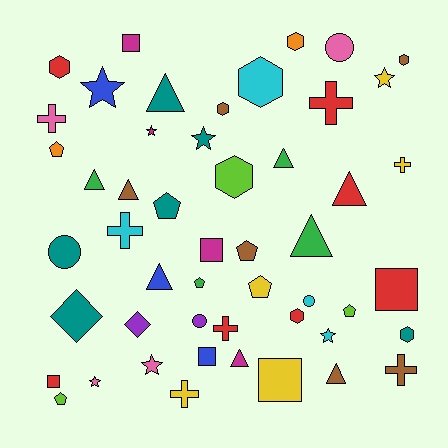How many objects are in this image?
There are 50 objects.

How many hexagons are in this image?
There are 8 hexagons.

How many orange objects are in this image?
There are 2 orange objects.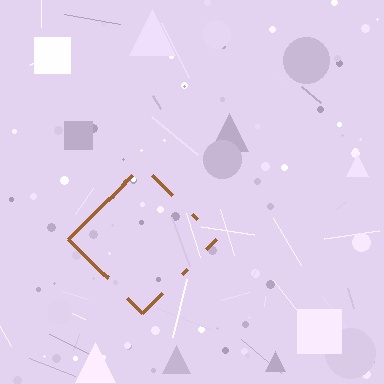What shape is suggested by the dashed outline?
The dashed outline suggests a diamond.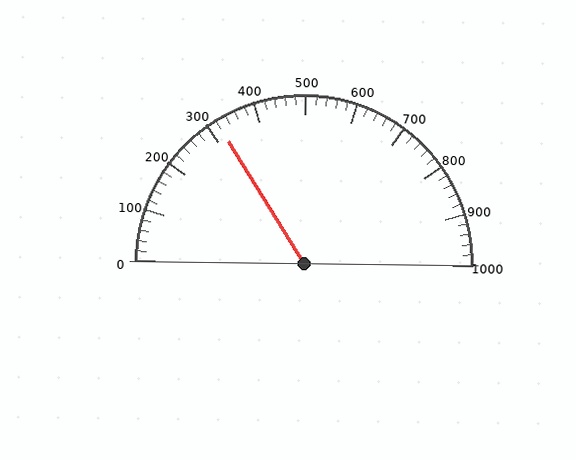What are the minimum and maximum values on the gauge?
The gauge ranges from 0 to 1000.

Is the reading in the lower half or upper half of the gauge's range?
The reading is in the lower half of the range (0 to 1000).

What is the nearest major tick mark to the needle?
The nearest major tick mark is 300.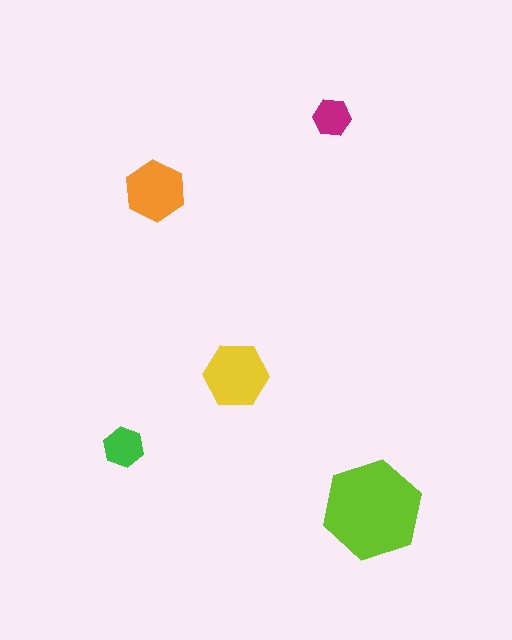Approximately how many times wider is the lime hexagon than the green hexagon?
About 2.5 times wider.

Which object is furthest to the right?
The lime hexagon is rightmost.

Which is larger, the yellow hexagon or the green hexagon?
The yellow one.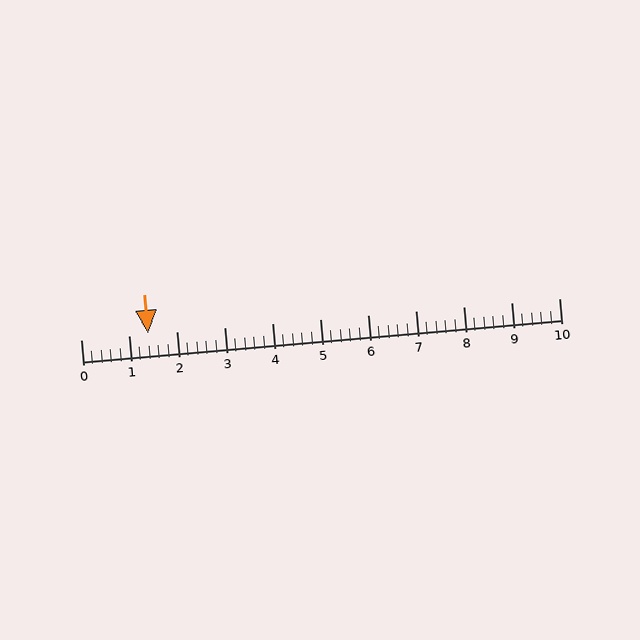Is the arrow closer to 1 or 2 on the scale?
The arrow is closer to 1.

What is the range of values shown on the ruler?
The ruler shows values from 0 to 10.